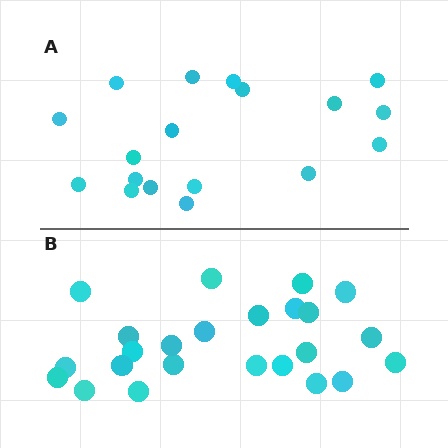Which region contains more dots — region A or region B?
Region B (the bottom region) has more dots.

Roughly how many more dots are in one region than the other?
Region B has about 6 more dots than region A.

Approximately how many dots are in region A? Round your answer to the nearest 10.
About 20 dots. (The exact count is 18, which rounds to 20.)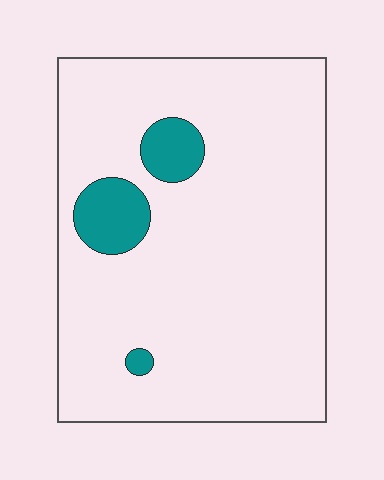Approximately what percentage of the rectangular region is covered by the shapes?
Approximately 10%.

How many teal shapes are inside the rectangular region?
3.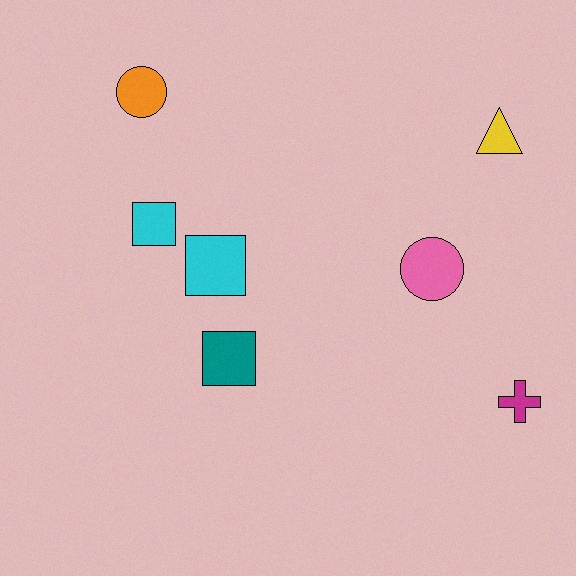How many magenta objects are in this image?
There is 1 magenta object.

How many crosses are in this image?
There is 1 cross.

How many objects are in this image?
There are 7 objects.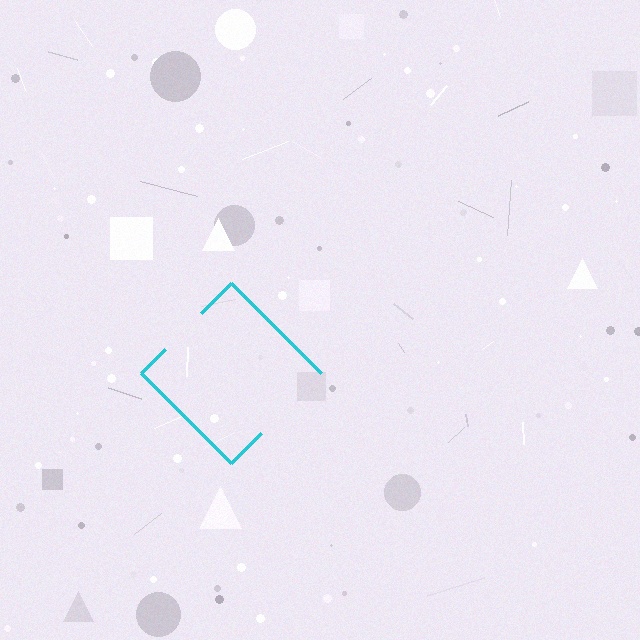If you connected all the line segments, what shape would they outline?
They would outline a diamond.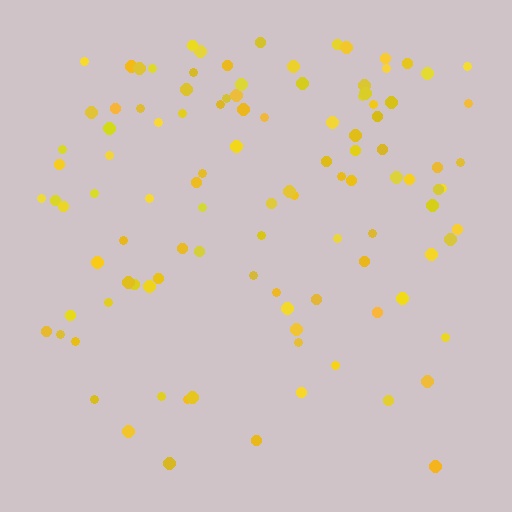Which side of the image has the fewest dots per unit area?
The bottom.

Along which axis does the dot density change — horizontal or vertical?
Vertical.